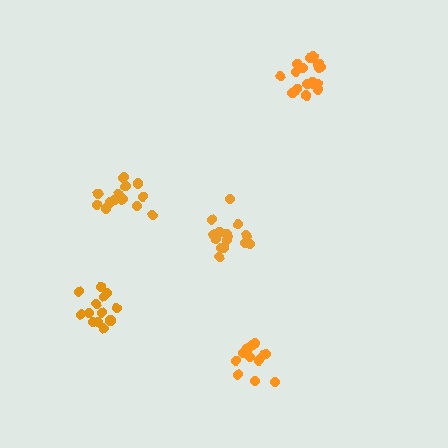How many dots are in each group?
Group 1: 17 dots, Group 2: 13 dots, Group 3: 15 dots, Group 4: 13 dots, Group 5: 13 dots (71 total).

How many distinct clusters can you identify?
There are 5 distinct clusters.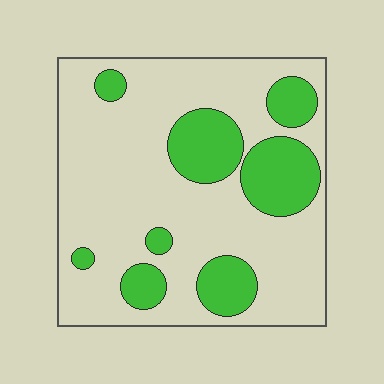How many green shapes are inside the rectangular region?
8.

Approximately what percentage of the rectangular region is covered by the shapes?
Approximately 25%.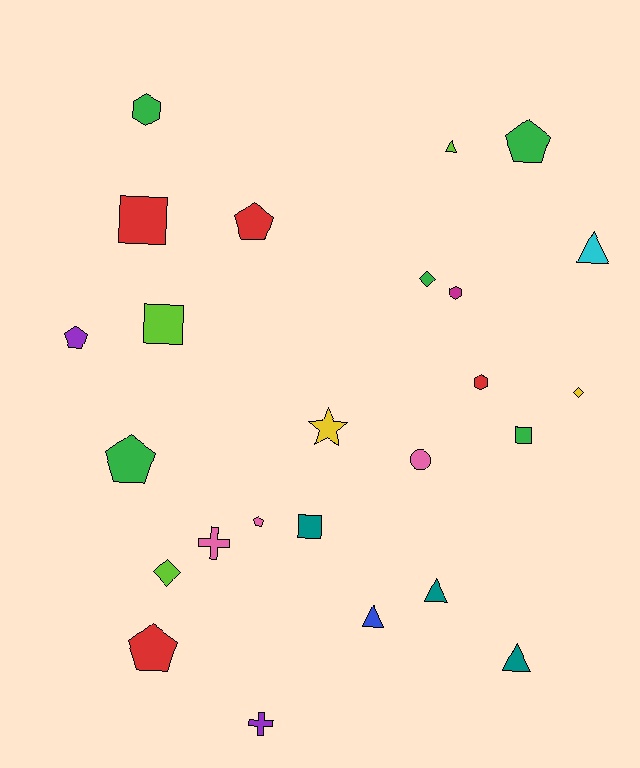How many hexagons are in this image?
There are 3 hexagons.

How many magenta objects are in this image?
There is 1 magenta object.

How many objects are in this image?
There are 25 objects.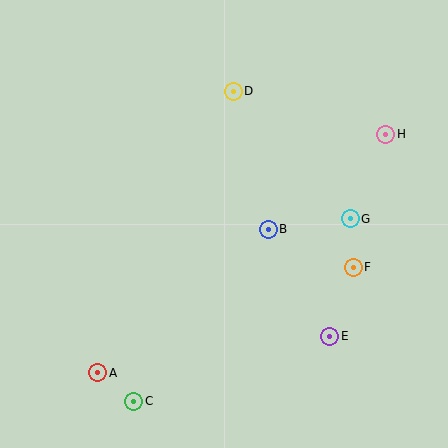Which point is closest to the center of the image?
Point B at (268, 229) is closest to the center.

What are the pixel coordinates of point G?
Point G is at (350, 219).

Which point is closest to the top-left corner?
Point D is closest to the top-left corner.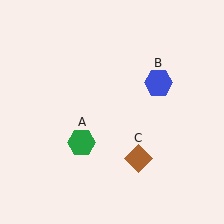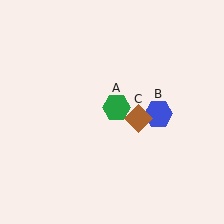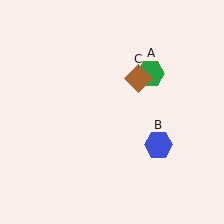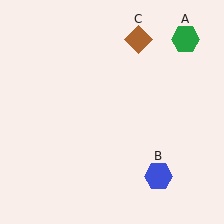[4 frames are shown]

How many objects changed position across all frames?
3 objects changed position: green hexagon (object A), blue hexagon (object B), brown diamond (object C).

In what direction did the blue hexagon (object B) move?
The blue hexagon (object B) moved down.